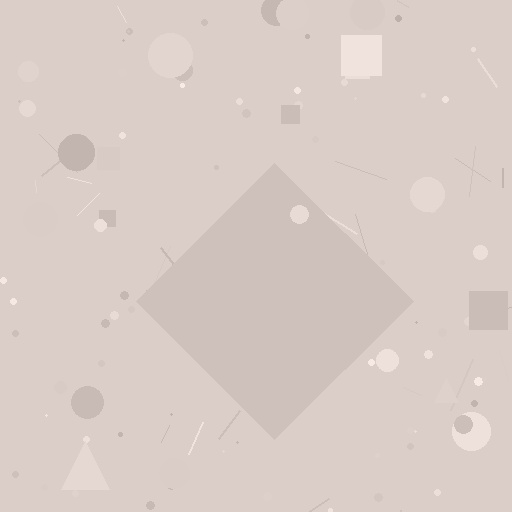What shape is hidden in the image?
A diamond is hidden in the image.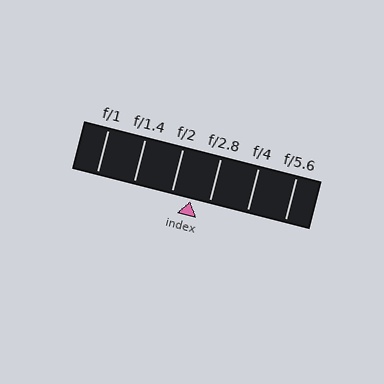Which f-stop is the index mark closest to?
The index mark is closest to f/2.8.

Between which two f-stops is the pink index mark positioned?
The index mark is between f/2 and f/2.8.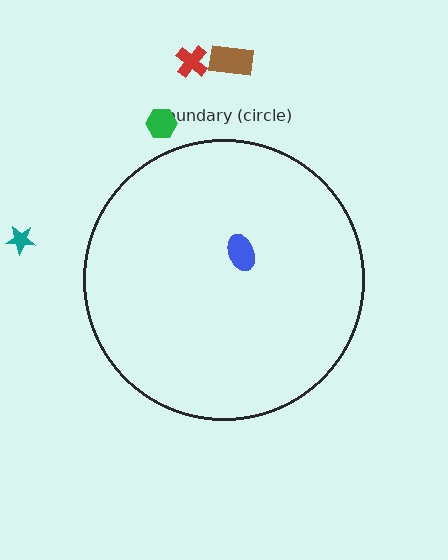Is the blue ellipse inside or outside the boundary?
Inside.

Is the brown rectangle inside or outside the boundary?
Outside.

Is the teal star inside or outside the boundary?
Outside.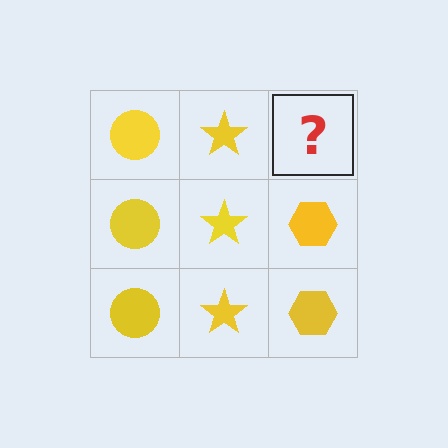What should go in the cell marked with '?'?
The missing cell should contain a yellow hexagon.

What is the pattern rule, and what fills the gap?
The rule is that each column has a consistent shape. The gap should be filled with a yellow hexagon.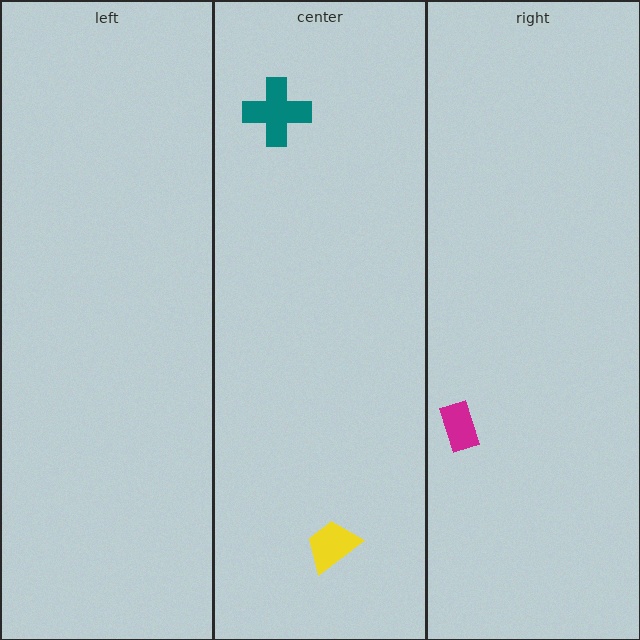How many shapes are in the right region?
1.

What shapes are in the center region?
The teal cross, the yellow trapezoid.